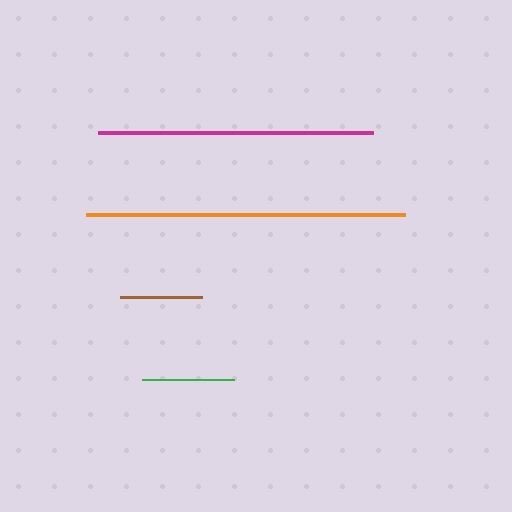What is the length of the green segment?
The green segment is approximately 92 pixels long.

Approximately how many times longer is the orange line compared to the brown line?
The orange line is approximately 3.9 times the length of the brown line.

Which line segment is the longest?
The orange line is the longest at approximately 320 pixels.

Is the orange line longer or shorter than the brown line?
The orange line is longer than the brown line.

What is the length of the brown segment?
The brown segment is approximately 82 pixels long.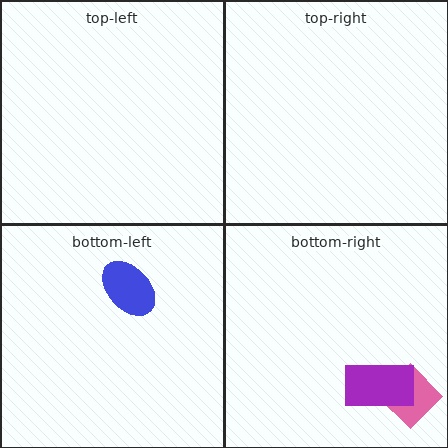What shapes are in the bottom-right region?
The pink diamond, the purple rectangle.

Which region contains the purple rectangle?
The bottom-right region.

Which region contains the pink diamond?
The bottom-right region.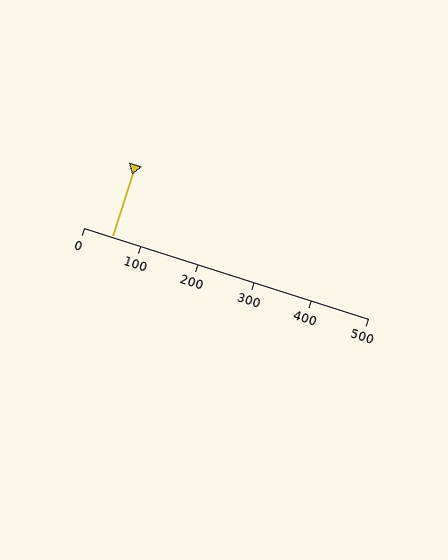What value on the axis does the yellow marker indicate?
The marker indicates approximately 50.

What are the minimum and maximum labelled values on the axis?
The axis runs from 0 to 500.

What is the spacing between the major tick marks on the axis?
The major ticks are spaced 100 apart.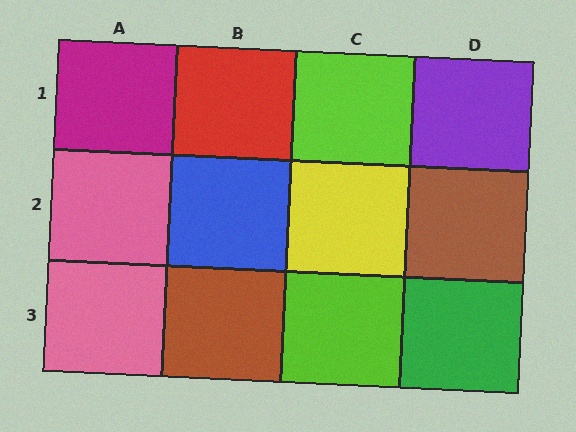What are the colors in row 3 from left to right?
Pink, brown, lime, green.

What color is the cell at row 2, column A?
Pink.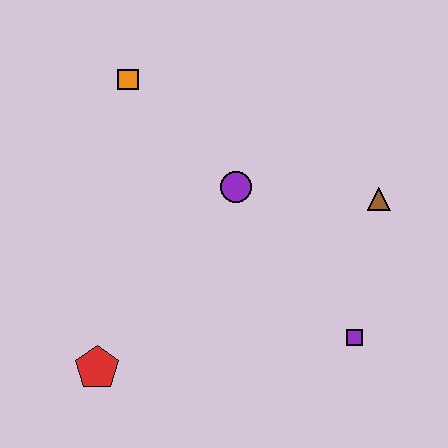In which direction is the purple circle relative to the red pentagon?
The purple circle is above the red pentagon.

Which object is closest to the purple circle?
The brown triangle is closest to the purple circle.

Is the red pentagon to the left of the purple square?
Yes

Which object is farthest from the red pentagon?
The brown triangle is farthest from the red pentagon.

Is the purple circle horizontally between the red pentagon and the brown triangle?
Yes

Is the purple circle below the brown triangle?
No